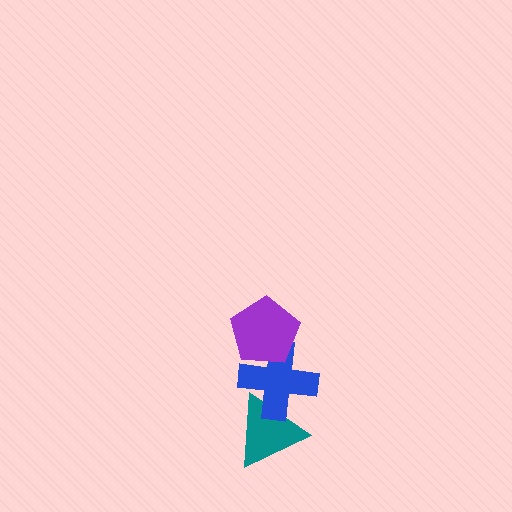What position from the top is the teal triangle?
The teal triangle is 3rd from the top.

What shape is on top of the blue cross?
The purple pentagon is on top of the blue cross.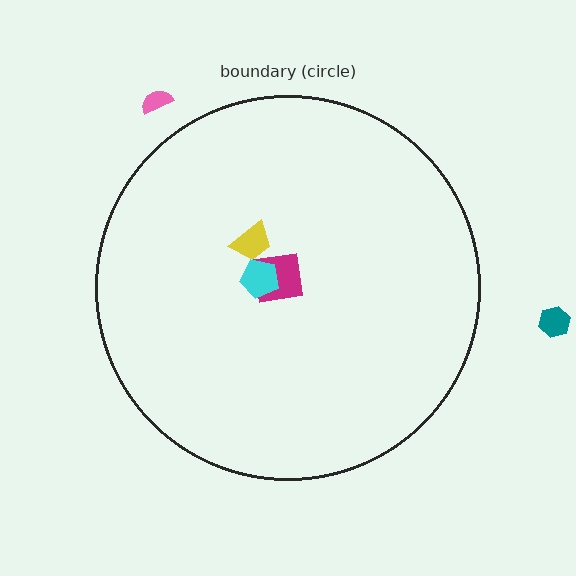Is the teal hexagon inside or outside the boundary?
Outside.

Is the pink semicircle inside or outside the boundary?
Outside.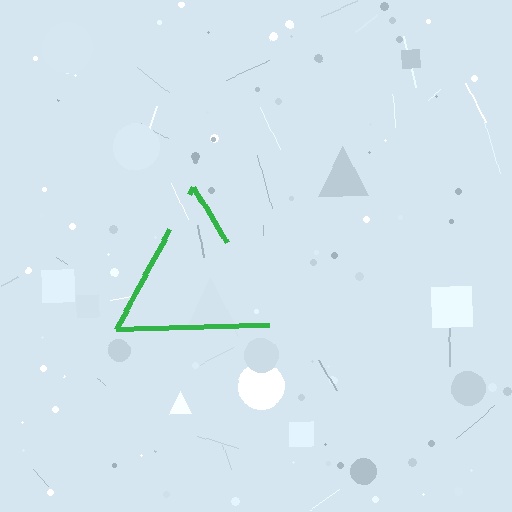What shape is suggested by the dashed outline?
The dashed outline suggests a triangle.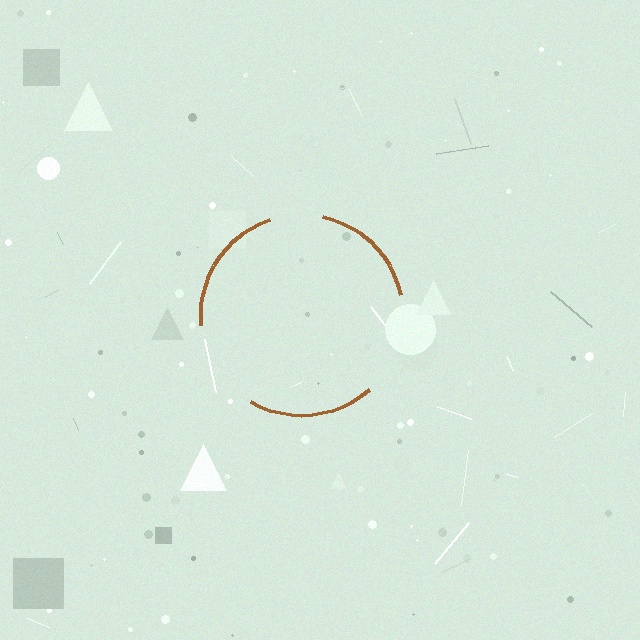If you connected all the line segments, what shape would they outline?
They would outline a circle.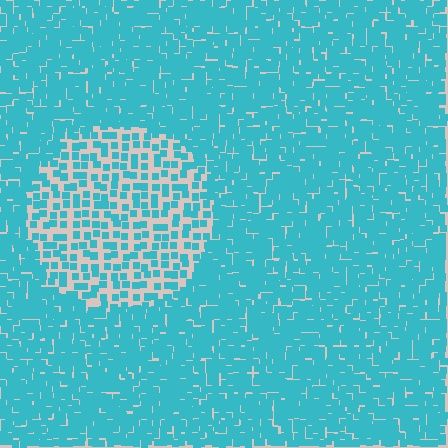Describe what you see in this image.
The image contains small cyan elements arranged at two different densities. A circle-shaped region is visible where the elements are less densely packed than the surrounding area.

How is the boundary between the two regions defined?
The boundary is defined by a change in element density (approximately 2.3x ratio). All elements are the same color, size, and shape.